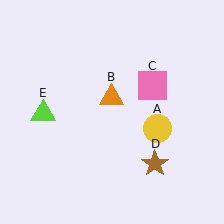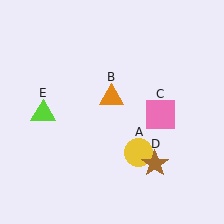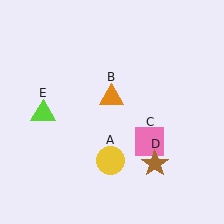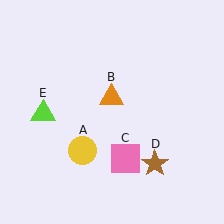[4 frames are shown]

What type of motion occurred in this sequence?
The yellow circle (object A), pink square (object C) rotated clockwise around the center of the scene.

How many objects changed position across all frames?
2 objects changed position: yellow circle (object A), pink square (object C).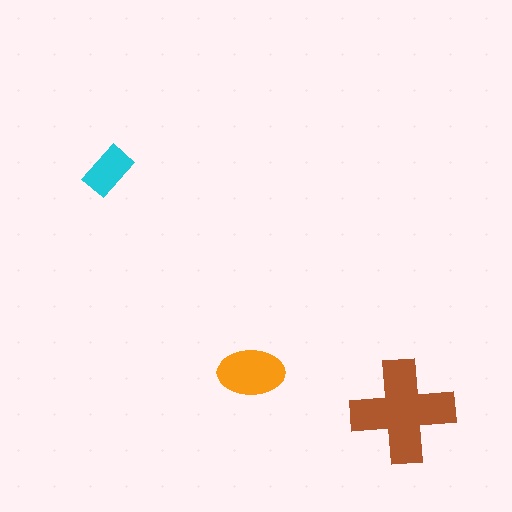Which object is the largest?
The brown cross.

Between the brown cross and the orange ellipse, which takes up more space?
The brown cross.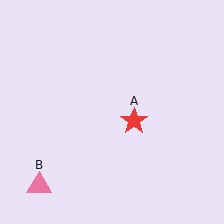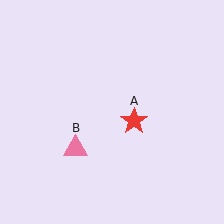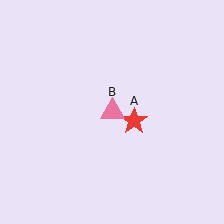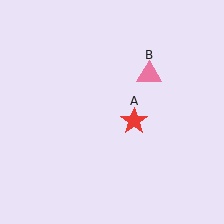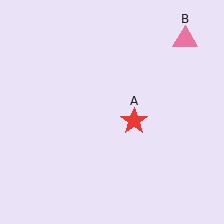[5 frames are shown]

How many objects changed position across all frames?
1 object changed position: pink triangle (object B).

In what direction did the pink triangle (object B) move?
The pink triangle (object B) moved up and to the right.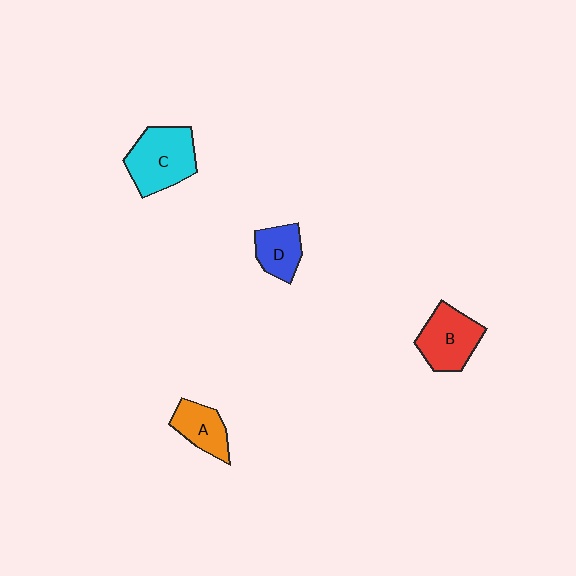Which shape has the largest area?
Shape C (cyan).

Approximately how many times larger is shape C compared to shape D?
Approximately 1.7 times.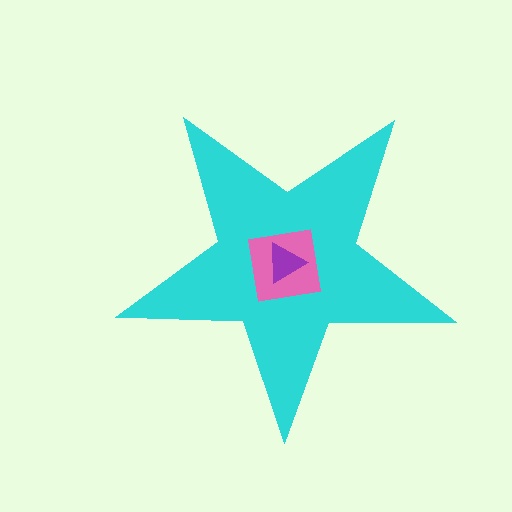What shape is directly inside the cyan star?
The pink square.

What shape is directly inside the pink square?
The purple triangle.